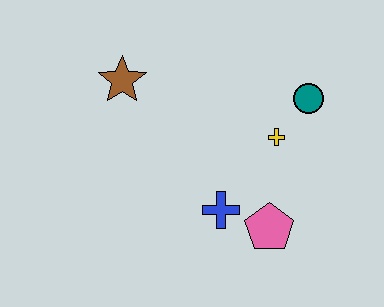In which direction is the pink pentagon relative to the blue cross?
The pink pentagon is to the right of the blue cross.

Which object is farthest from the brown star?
The pink pentagon is farthest from the brown star.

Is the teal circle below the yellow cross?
No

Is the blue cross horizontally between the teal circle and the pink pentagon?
No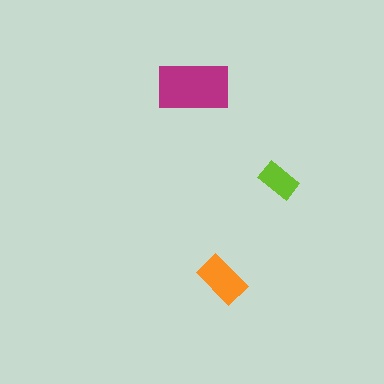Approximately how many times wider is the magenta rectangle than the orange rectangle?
About 1.5 times wider.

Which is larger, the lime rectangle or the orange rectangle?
The orange one.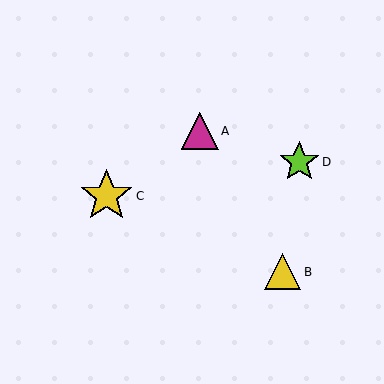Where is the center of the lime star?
The center of the lime star is at (299, 162).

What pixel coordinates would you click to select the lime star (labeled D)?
Click at (299, 162) to select the lime star D.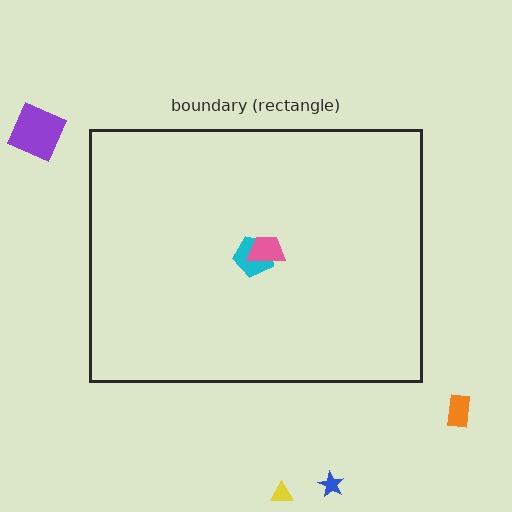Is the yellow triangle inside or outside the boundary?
Outside.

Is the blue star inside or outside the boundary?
Outside.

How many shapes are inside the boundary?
2 inside, 4 outside.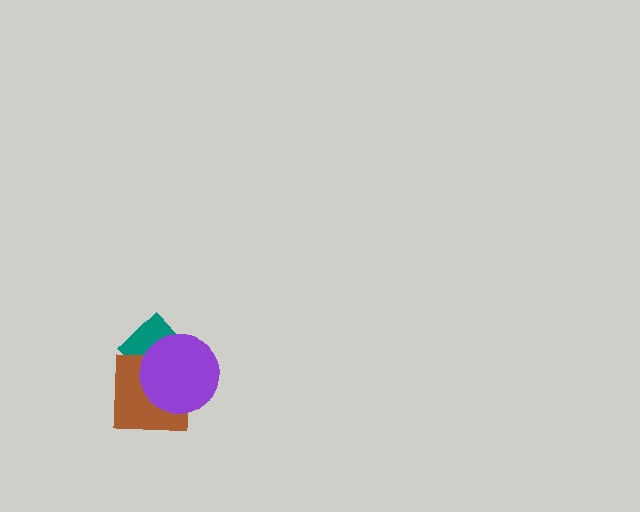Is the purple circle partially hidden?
No, no other shape covers it.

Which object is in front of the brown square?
The purple circle is in front of the brown square.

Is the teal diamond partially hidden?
Yes, it is partially covered by another shape.